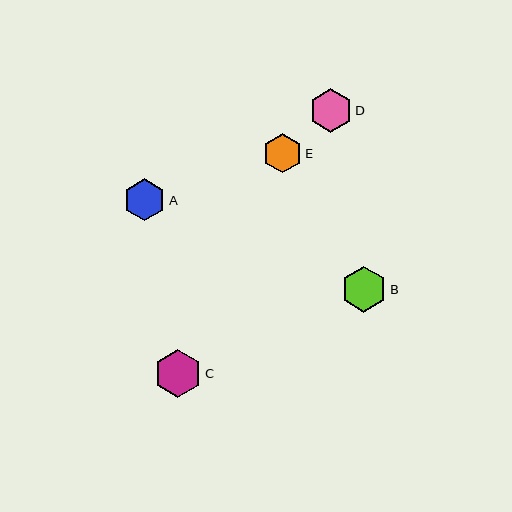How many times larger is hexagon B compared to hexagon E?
Hexagon B is approximately 1.2 times the size of hexagon E.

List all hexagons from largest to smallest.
From largest to smallest: C, B, D, A, E.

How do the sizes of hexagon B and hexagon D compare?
Hexagon B and hexagon D are approximately the same size.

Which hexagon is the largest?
Hexagon C is the largest with a size of approximately 48 pixels.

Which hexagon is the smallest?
Hexagon E is the smallest with a size of approximately 40 pixels.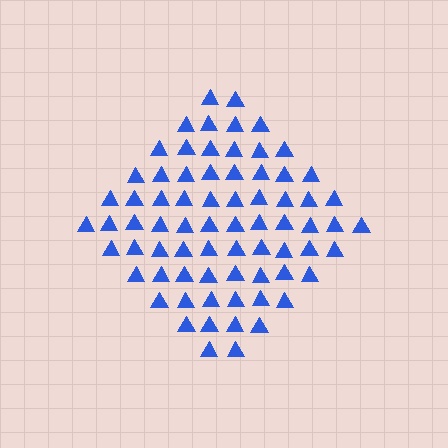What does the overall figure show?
The overall figure shows a diamond.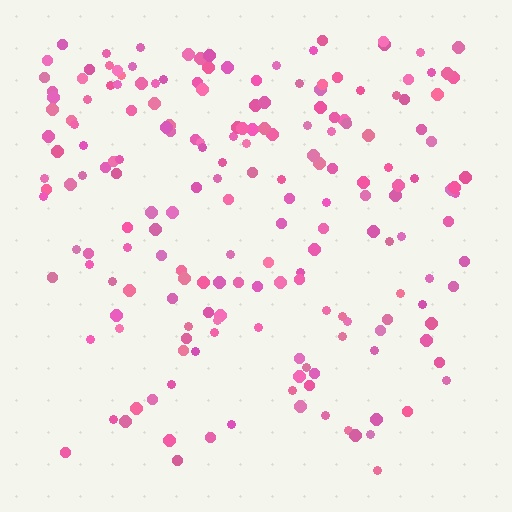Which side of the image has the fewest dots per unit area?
The bottom.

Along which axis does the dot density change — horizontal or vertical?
Vertical.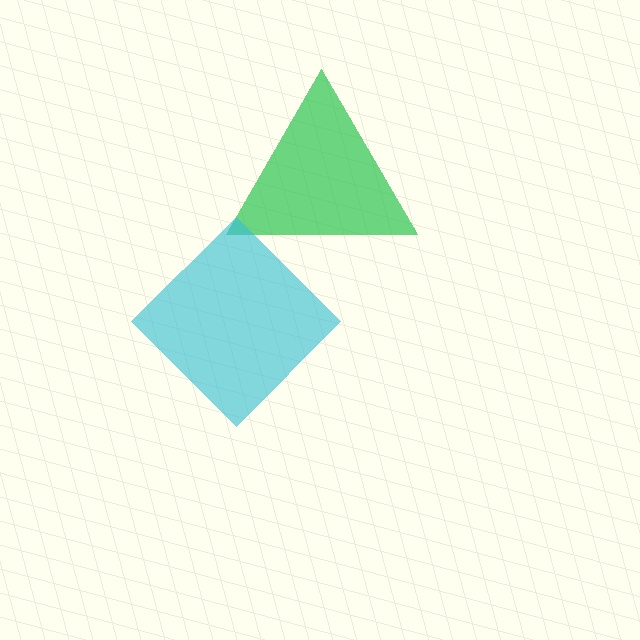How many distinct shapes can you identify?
There are 2 distinct shapes: a green triangle, a cyan diamond.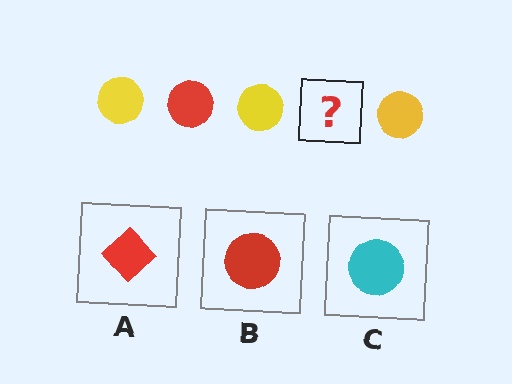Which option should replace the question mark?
Option B.